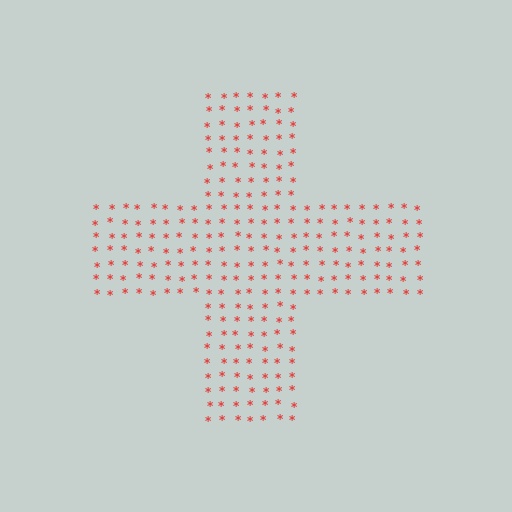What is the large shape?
The large shape is a cross.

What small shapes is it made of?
It is made of small asterisks.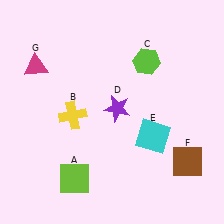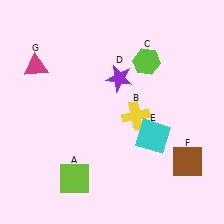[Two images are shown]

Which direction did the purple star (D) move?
The purple star (D) moved up.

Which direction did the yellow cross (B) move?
The yellow cross (B) moved right.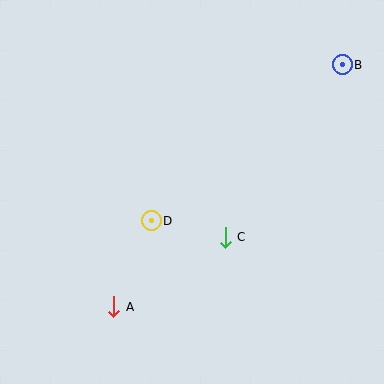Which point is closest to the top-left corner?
Point D is closest to the top-left corner.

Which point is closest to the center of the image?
Point D at (151, 221) is closest to the center.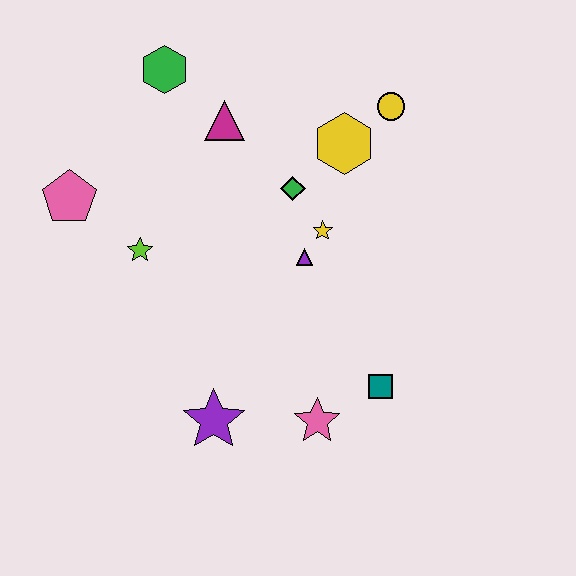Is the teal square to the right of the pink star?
Yes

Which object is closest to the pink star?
The teal square is closest to the pink star.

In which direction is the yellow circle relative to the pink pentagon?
The yellow circle is to the right of the pink pentagon.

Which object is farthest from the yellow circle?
The purple star is farthest from the yellow circle.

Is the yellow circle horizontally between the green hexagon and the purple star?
No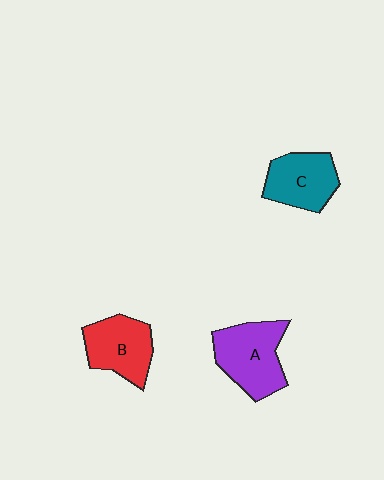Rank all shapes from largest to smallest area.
From largest to smallest: A (purple), B (red), C (teal).